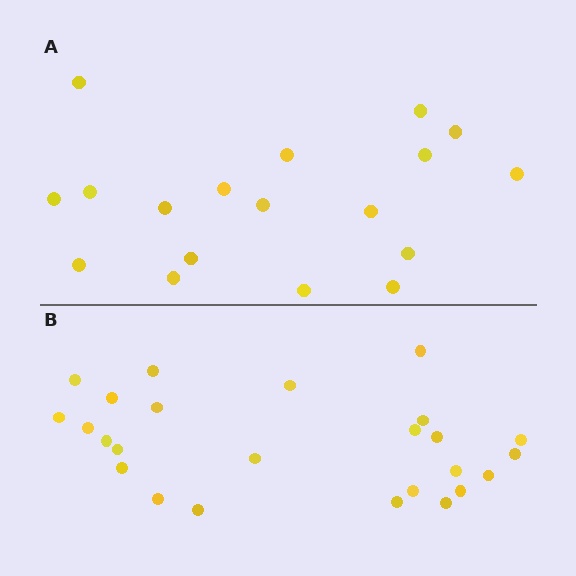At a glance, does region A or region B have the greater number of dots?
Region B (the bottom region) has more dots.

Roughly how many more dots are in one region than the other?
Region B has roughly 8 or so more dots than region A.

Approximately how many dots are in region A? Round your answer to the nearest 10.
About 20 dots. (The exact count is 18, which rounds to 20.)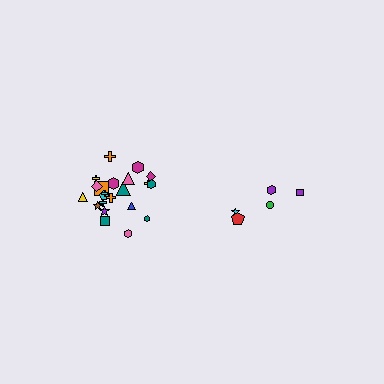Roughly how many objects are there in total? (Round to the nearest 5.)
Roughly 25 objects in total.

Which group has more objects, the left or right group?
The left group.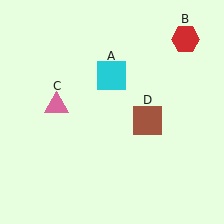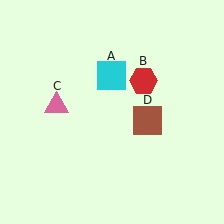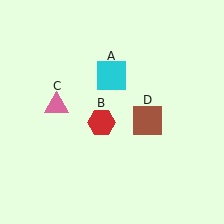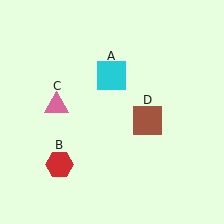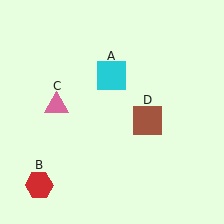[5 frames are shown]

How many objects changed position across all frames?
1 object changed position: red hexagon (object B).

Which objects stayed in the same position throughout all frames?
Cyan square (object A) and pink triangle (object C) and brown square (object D) remained stationary.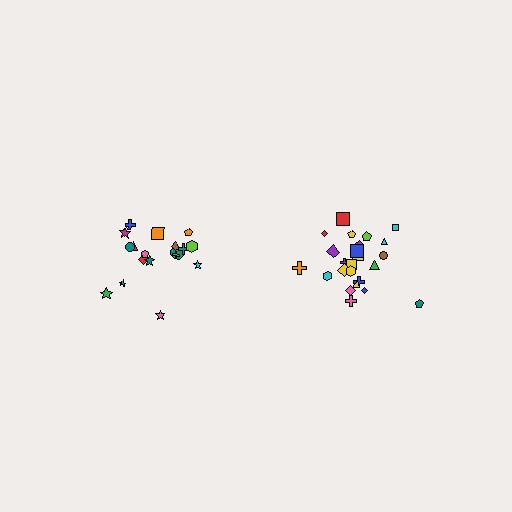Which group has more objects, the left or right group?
The right group.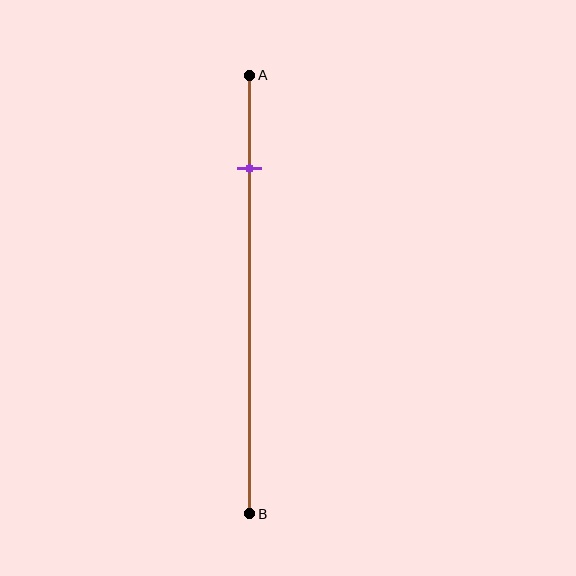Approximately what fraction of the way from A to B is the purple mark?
The purple mark is approximately 20% of the way from A to B.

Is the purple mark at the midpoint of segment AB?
No, the mark is at about 20% from A, not at the 50% midpoint.